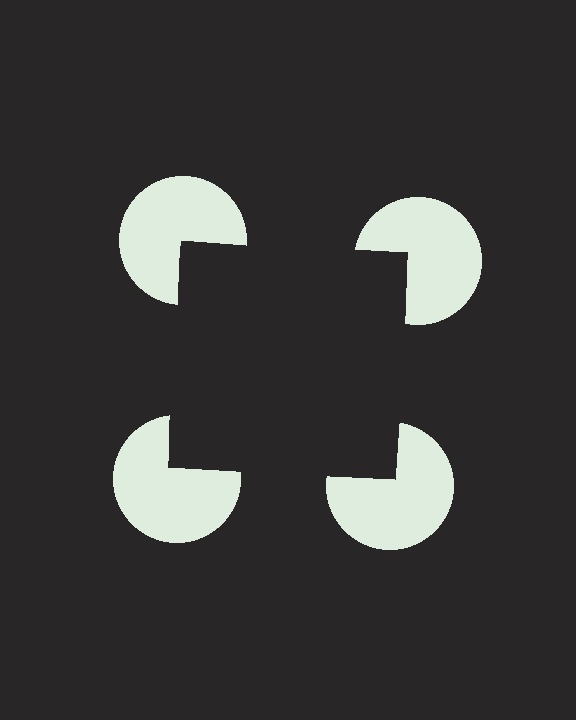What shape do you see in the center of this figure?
An illusory square — its edges are inferred from the aligned wedge cuts in the pac-man discs, not physically drawn.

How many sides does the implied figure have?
4 sides.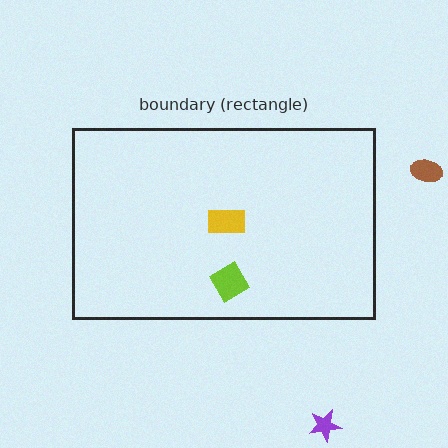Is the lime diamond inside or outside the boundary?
Inside.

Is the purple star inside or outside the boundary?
Outside.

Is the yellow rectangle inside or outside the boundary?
Inside.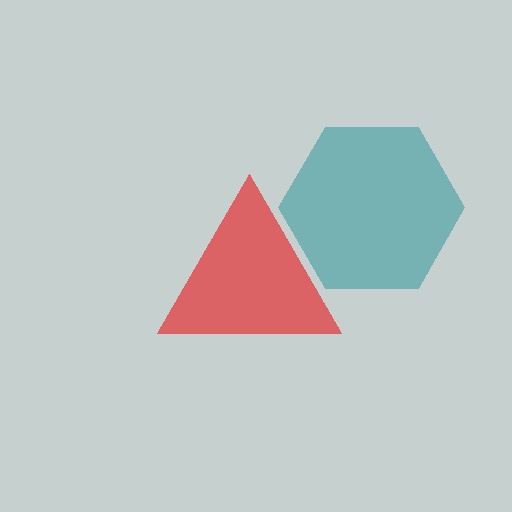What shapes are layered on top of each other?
The layered shapes are: a teal hexagon, a red triangle.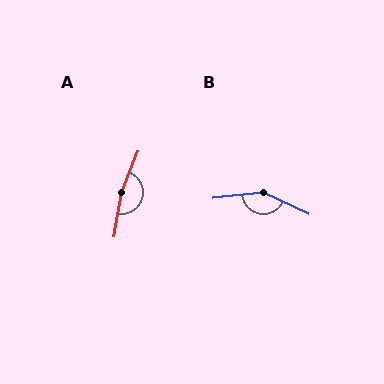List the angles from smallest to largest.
B (149°), A (168°).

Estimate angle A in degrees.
Approximately 168 degrees.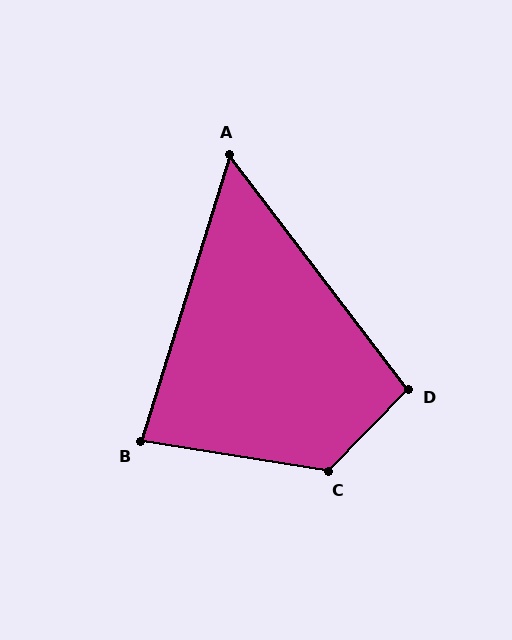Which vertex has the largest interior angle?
C, at approximately 125 degrees.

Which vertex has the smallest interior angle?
A, at approximately 55 degrees.